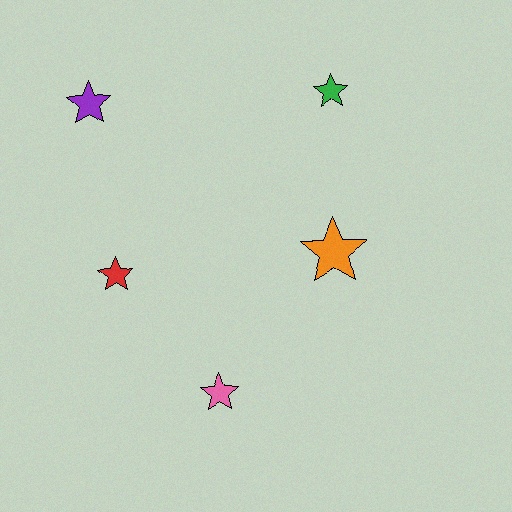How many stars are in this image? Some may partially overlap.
There are 5 stars.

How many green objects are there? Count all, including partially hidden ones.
There is 1 green object.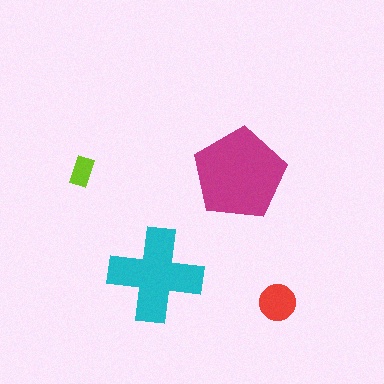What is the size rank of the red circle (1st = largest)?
3rd.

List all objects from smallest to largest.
The lime rectangle, the red circle, the cyan cross, the magenta pentagon.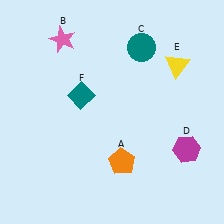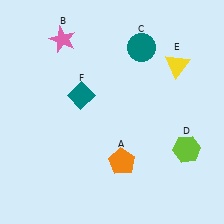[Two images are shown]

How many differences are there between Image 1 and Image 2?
There is 1 difference between the two images.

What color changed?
The hexagon (D) changed from magenta in Image 1 to lime in Image 2.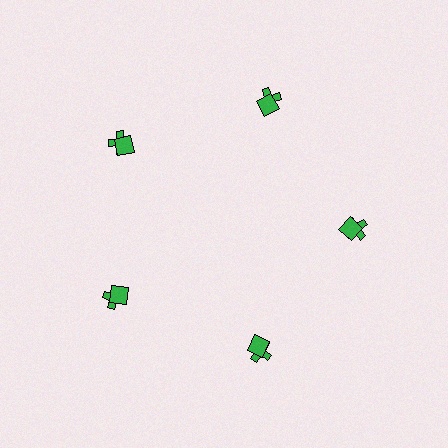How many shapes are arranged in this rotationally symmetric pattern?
There are 10 shapes, arranged in 5 groups of 2.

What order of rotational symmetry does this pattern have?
This pattern has 5-fold rotational symmetry.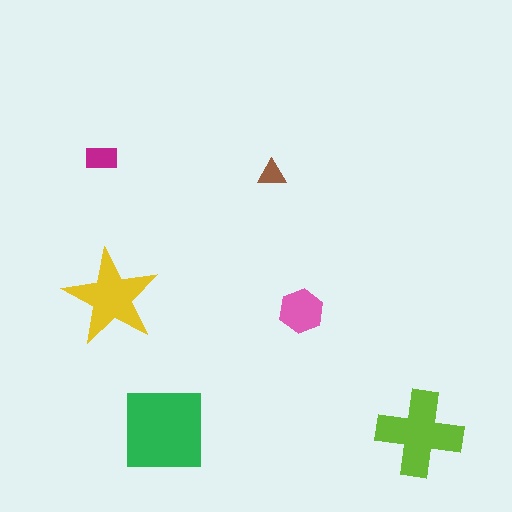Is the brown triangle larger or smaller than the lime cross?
Smaller.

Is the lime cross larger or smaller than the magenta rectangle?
Larger.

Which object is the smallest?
The brown triangle.